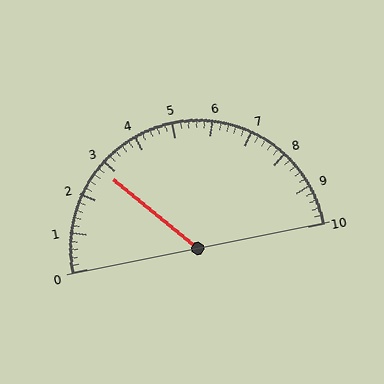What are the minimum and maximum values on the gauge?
The gauge ranges from 0 to 10.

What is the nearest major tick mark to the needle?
The nearest major tick mark is 3.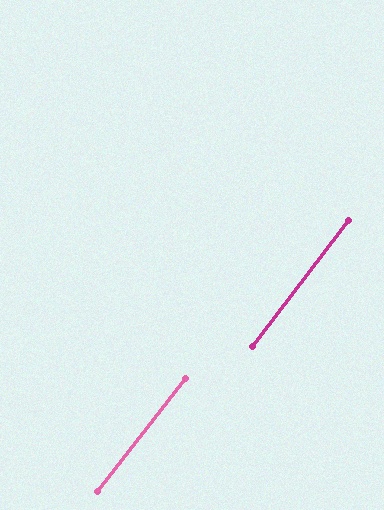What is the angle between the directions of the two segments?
Approximately 1 degree.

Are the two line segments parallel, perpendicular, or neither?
Parallel — their directions differ by only 0.5°.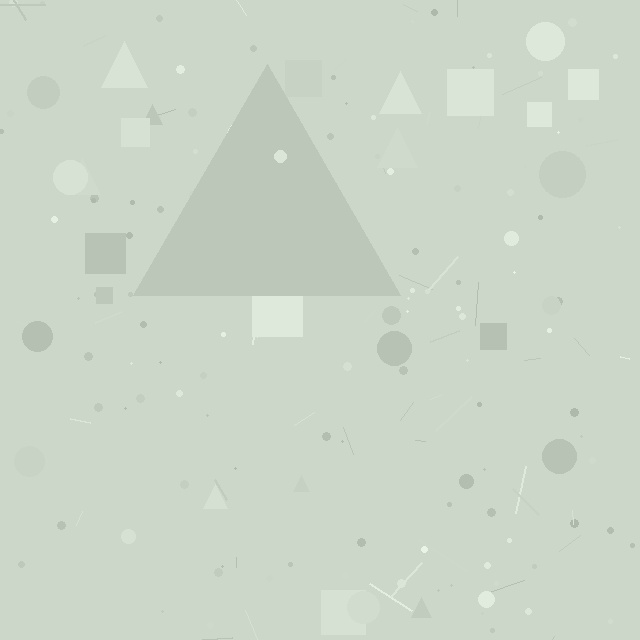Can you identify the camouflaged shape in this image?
The camouflaged shape is a triangle.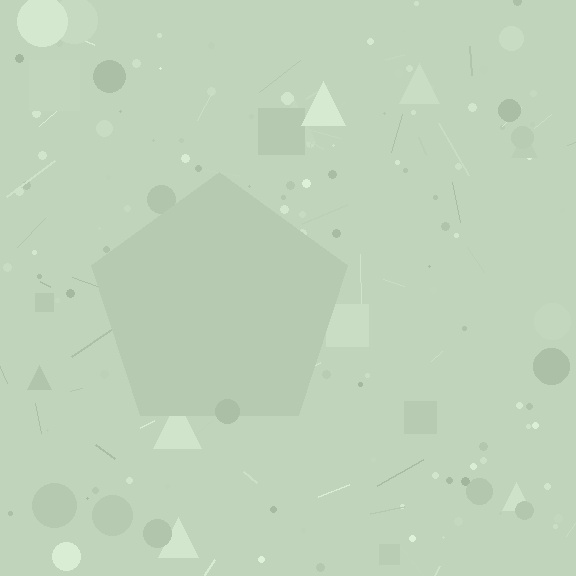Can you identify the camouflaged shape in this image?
The camouflaged shape is a pentagon.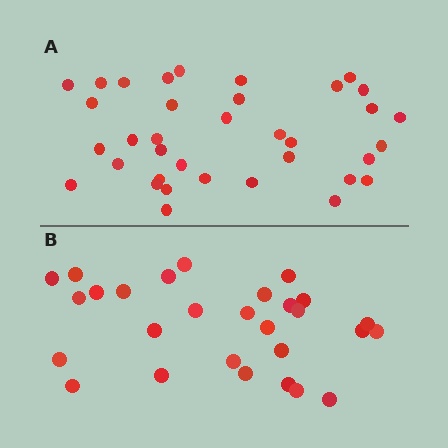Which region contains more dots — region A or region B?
Region A (the top region) has more dots.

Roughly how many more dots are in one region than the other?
Region A has roughly 8 or so more dots than region B.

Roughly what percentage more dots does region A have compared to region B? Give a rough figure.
About 30% more.